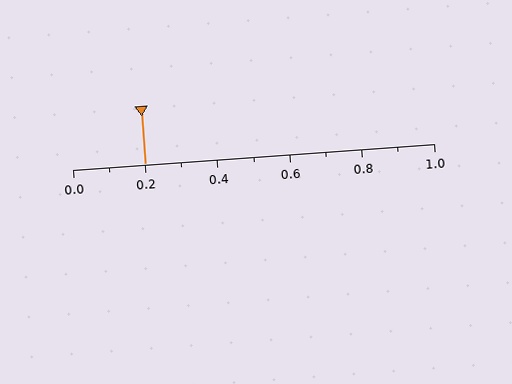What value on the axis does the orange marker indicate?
The marker indicates approximately 0.2.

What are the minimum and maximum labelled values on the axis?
The axis runs from 0.0 to 1.0.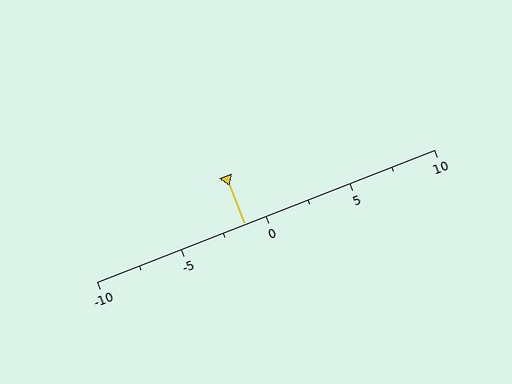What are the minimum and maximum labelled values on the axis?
The axis runs from -10 to 10.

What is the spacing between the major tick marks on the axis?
The major ticks are spaced 5 apart.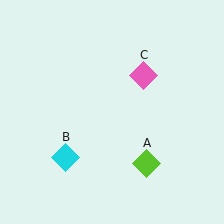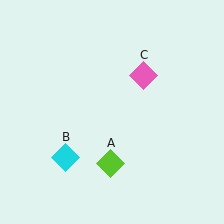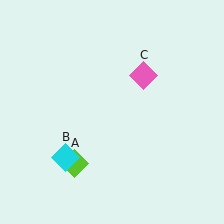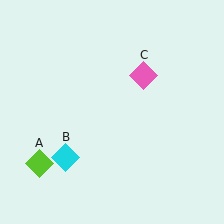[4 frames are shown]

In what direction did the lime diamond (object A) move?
The lime diamond (object A) moved left.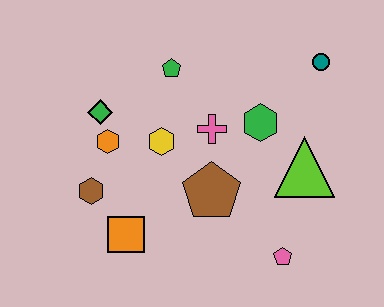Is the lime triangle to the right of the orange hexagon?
Yes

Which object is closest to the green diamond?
The orange hexagon is closest to the green diamond.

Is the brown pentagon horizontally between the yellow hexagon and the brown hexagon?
No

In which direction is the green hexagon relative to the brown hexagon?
The green hexagon is to the right of the brown hexagon.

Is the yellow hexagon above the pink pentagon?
Yes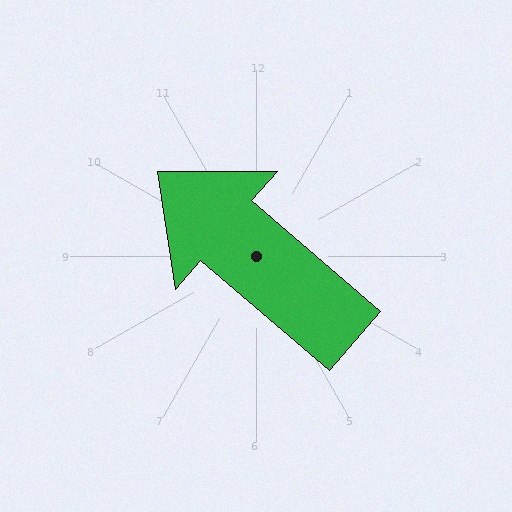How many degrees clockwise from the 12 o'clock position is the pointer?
Approximately 311 degrees.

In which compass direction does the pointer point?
Northwest.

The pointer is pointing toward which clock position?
Roughly 10 o'clock.